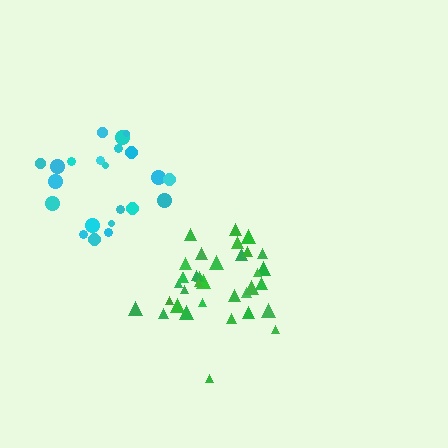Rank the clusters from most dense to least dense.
green, cyan.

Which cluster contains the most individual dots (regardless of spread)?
Green (35).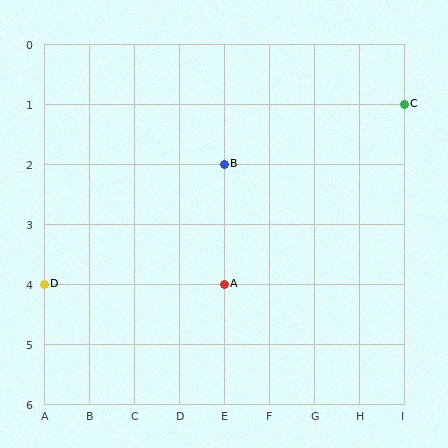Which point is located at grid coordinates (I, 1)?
Point C is at (I, 1).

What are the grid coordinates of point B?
Point B is at grid coordinates (E, 2).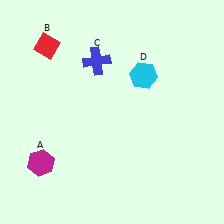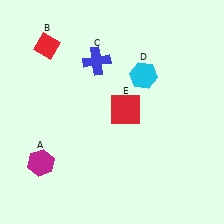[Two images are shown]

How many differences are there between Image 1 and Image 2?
There is 1 difference between the two images.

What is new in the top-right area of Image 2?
A red square (E) was added in the top-right area of Image 2.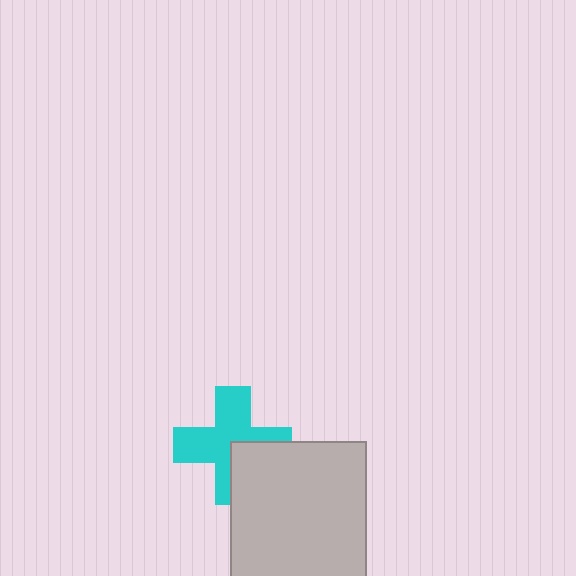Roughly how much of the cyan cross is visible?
Most of it is visible (roughly 69%).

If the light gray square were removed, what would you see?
You would see the complete cyan cross.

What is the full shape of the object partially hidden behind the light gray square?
The partially hidden object is a cyan cross.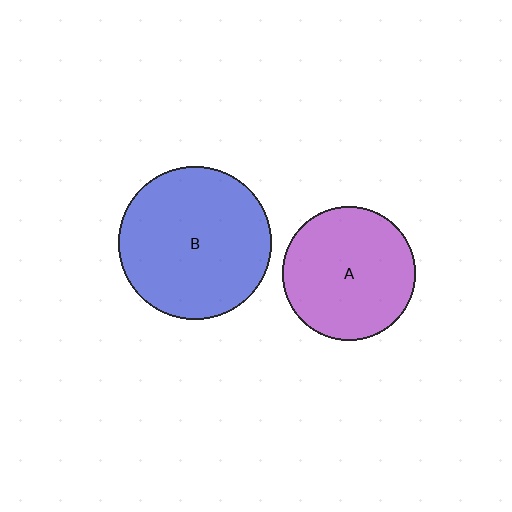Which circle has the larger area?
Circle B (blue).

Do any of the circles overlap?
No, none of the circles overlap.